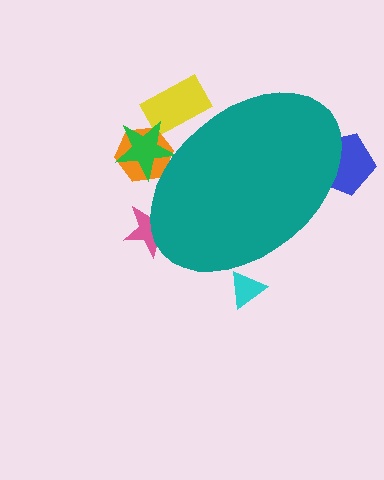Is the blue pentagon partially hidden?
Yes, the blue pentagon is partially hidden behind the teal ellipse.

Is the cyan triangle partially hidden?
Yes, the cyan triangle is partially hidden behind the teal ellipse.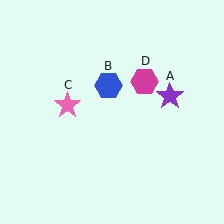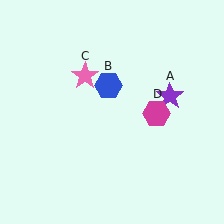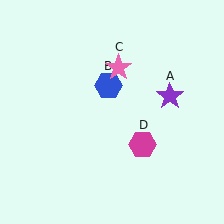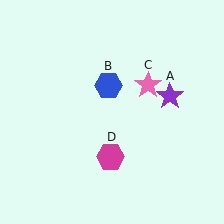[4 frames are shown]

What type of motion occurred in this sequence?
The pink star (object C), magenta hexagon (object D) rotated clockwise around the center of the scene.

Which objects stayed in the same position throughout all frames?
Purple star (object A) and blue hexagon (object B) remained stationary.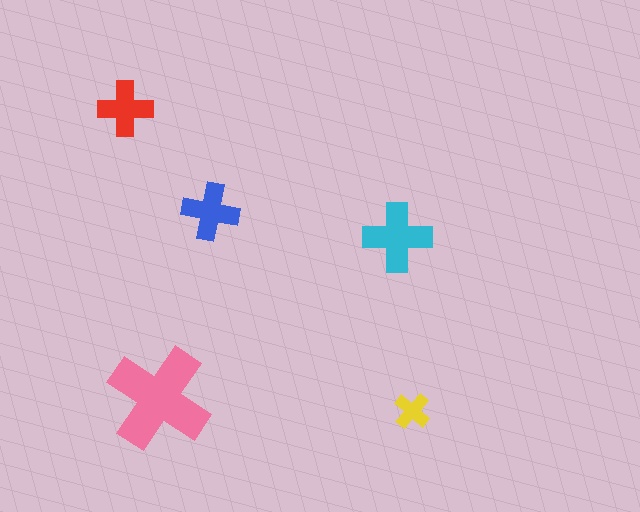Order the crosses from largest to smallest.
the pink one, the cyan one, the blue one, the red one, the yellow one.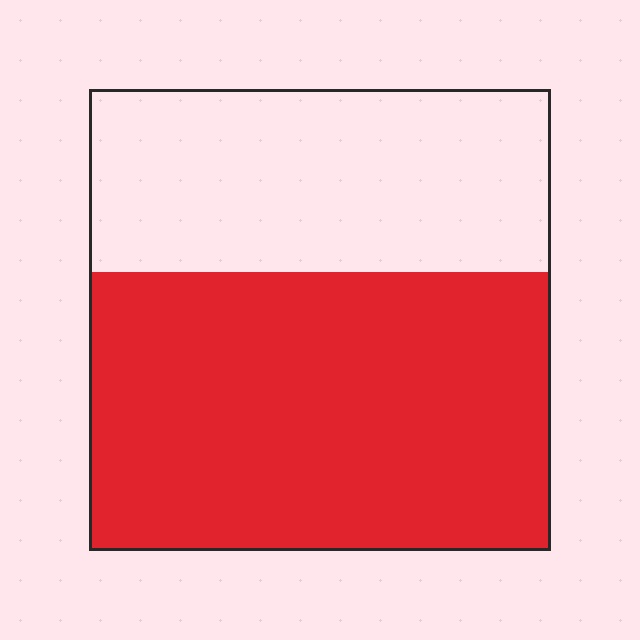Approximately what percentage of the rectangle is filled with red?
Approximately 60%.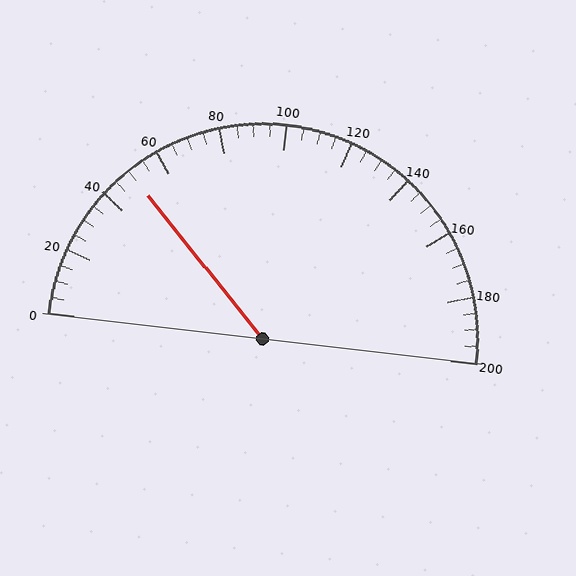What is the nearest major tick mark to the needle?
The nearest major tick mark is 40.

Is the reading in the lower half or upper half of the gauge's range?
The reading is in the lower half of the range (0 to 200).